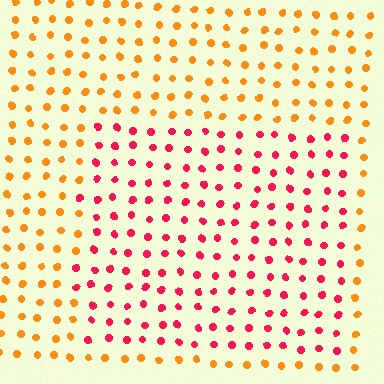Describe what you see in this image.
The image is filled with small orange elements in a uniform arrangement. A rectangle-shaped region is visible where the elements are tinted to a slightly different hue, forming a subtle color boundary.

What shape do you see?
I see a rectangle.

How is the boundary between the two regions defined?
The boundary is defined purely by a slight shift in hue (about 49 degrees). Spacing, size, and orientation are identical on both sides.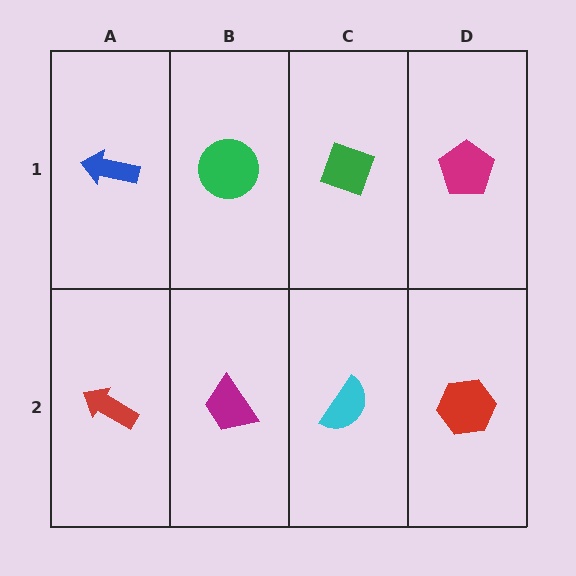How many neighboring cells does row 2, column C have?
3.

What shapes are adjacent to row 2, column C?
A green diamond (row 1, column C), a magenta trapezoid (row 2, column B), a red hexagon (row 2, column D).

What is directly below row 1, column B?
A magenta trapezoid.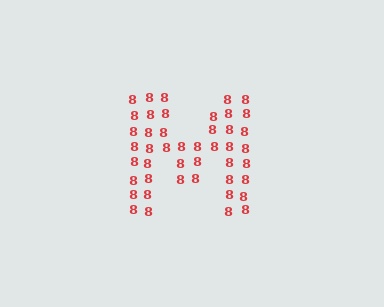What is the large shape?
The large shape is the letter M.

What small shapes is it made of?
It is made of small digit 8's.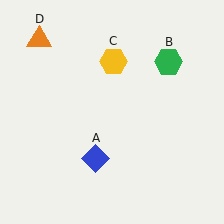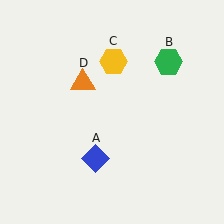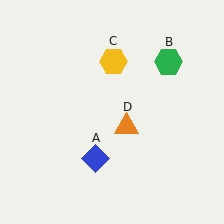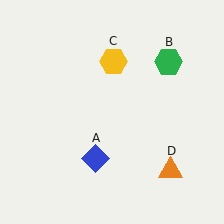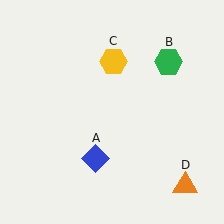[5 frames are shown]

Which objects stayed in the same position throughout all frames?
Blue diamond (object A) and green hexagon (object B) and yellow hexagon (object C) remained stationary.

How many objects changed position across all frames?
1 object changed position: orange triangle (object D).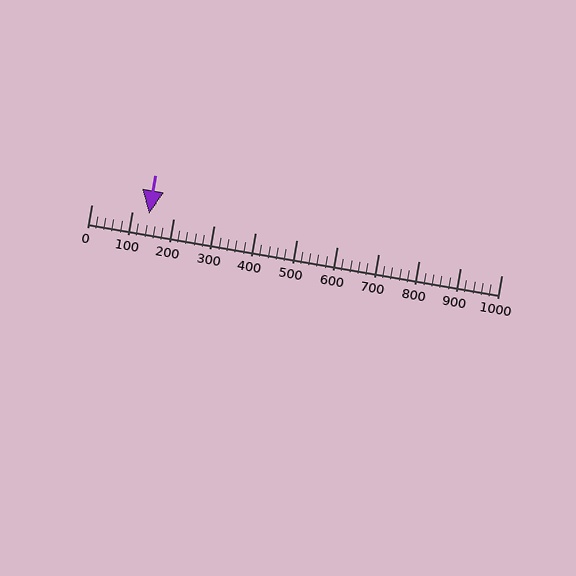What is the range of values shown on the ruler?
The ruler shows values from 0 to 1000.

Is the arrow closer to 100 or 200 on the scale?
The arrow is closer to 100.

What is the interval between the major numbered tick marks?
The major tick marks are spaced 100 units apart.